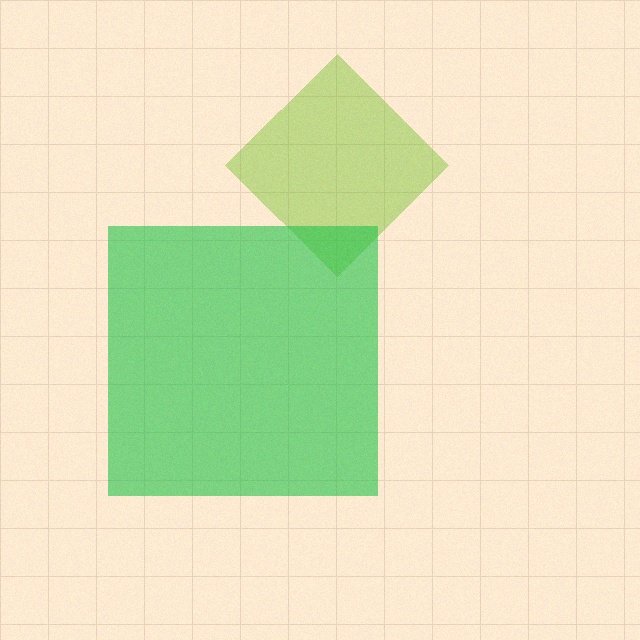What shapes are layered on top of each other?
The layered shapes are: a lime diamond, a green square.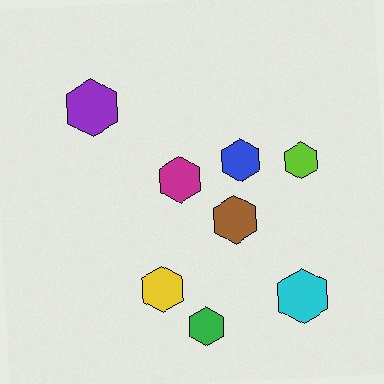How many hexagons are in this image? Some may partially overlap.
There are 8 hexagons.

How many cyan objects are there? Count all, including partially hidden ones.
There is 1 cyan object.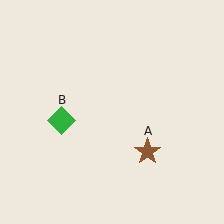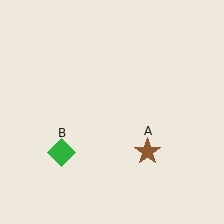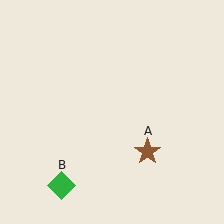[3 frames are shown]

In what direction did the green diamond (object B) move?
The green diamond (object B) moved down.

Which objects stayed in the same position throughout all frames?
Brown star (object A) remained stationary.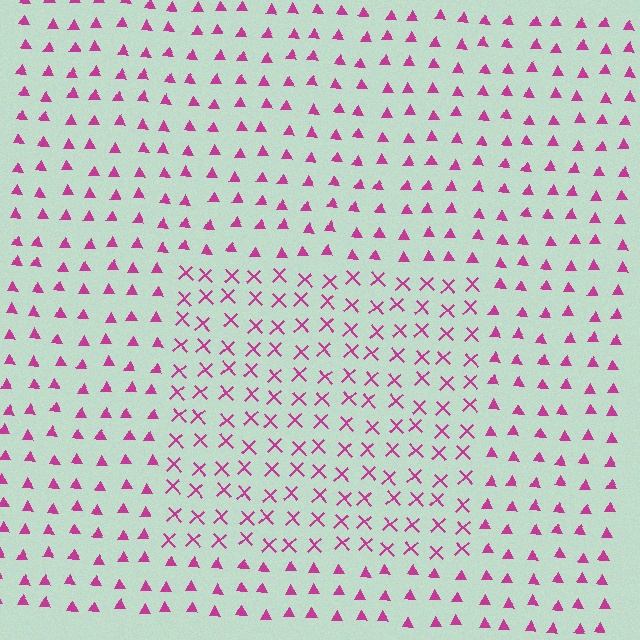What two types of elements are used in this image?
The image uses X marks inside the rectangle region and triangles outside it.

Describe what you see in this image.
The image is filled with small magenta elements arranged in a uniform grid. A rectangle-shaped region contains X marks, while the surrounding area contains triangles. The boundary is defined purely by the change in element shape.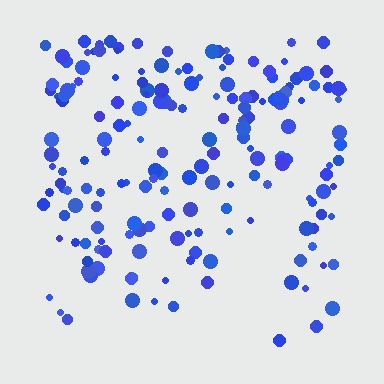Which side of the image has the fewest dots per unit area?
The bottom.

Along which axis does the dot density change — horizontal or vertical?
Vertical.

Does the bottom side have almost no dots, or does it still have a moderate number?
Still a moderate number, just noticeably fewer than the top.